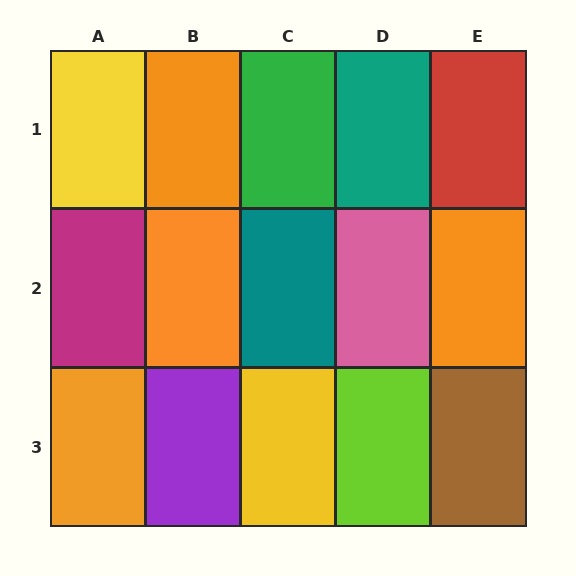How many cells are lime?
1 cell is lime.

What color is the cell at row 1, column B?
Orange.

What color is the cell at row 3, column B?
Purple.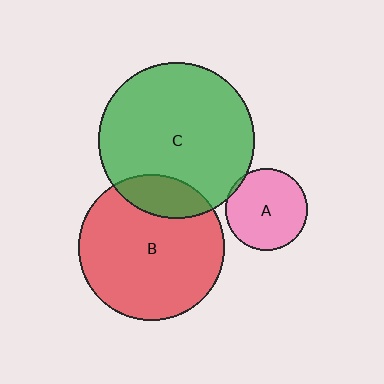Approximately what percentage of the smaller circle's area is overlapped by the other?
Approximately 15%.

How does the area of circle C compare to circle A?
Approximately 3.6 times.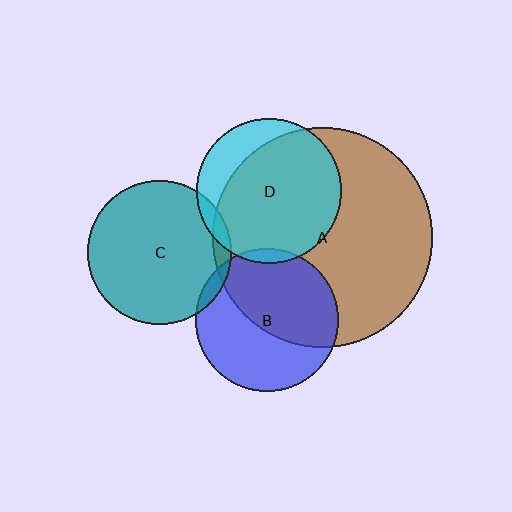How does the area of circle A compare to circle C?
Approximately 2.3 times.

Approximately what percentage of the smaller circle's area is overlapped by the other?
Approximately 75%.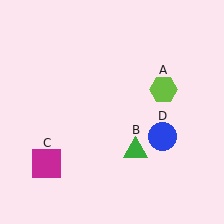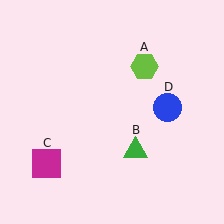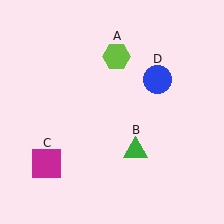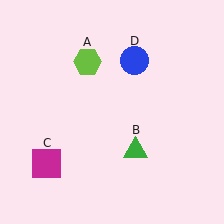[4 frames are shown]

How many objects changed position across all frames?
2 objects changed position: lime hexagon (object A), blue circle (object D).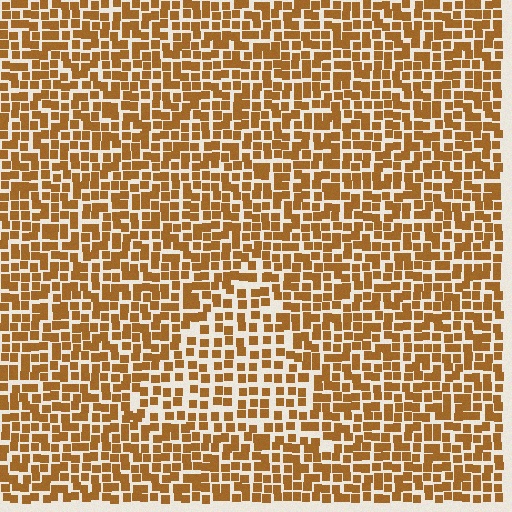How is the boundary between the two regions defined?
The boundary is defined by a change in element density (approximately 1.5x ratio). All elements are the same color, size, and shape.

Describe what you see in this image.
The image contains small brown elements arranged at two different densities. A triangle-shaped region is visible where the elements are less densely packed than the surrounding area.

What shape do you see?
I see a triangle.